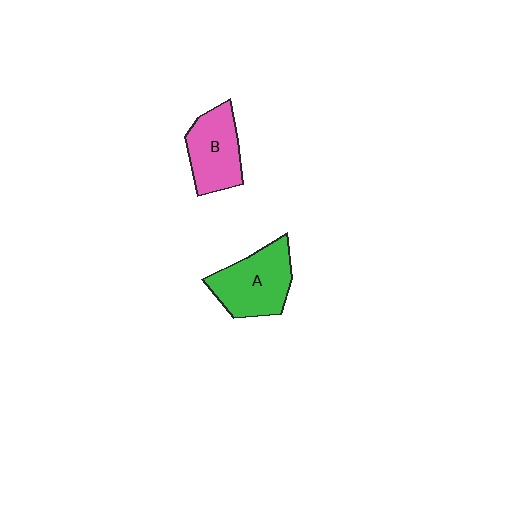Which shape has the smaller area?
Shape B (pink).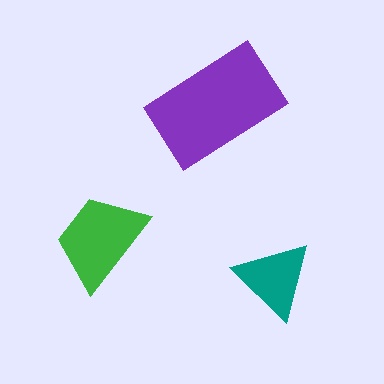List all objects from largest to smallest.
The purple rectangle, the green trapezoid, the teal triangle.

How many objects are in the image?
There are 3 objects in the image.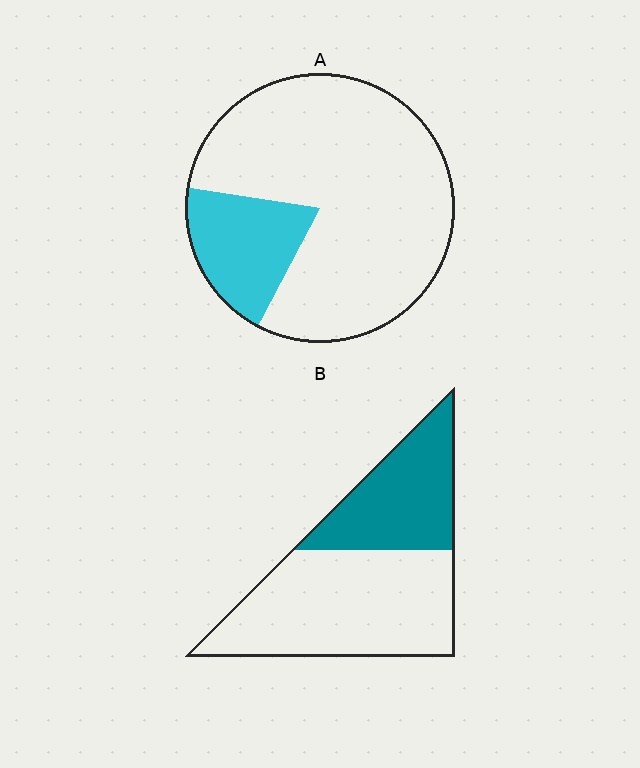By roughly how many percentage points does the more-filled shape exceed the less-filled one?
By roughly 15 percentage points (B over A).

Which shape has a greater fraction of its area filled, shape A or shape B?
Shape B.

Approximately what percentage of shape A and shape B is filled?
A is approximately 20% and B is approximately 35%.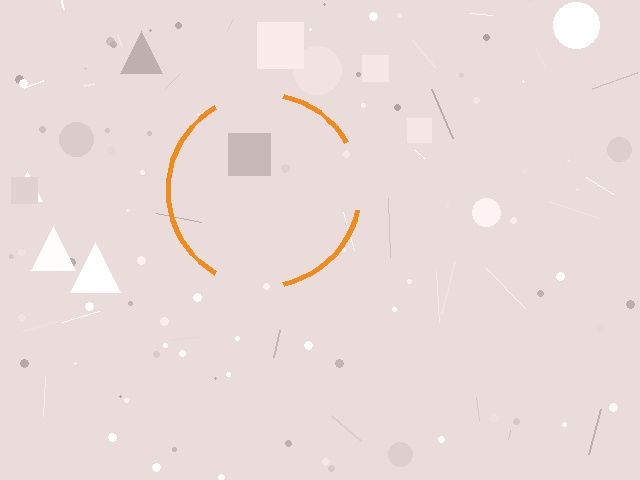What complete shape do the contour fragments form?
The contour fragments form a circle.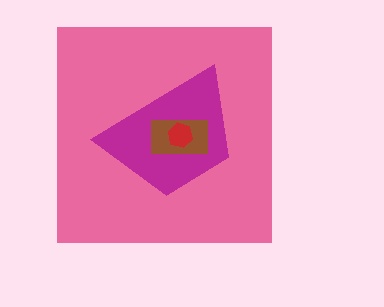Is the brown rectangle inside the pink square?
Yes.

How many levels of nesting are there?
4.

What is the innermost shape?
The red hexagon.